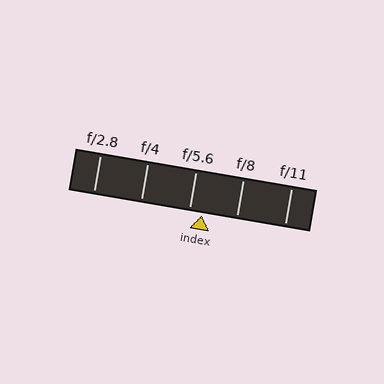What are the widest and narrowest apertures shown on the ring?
The widest aperture shown is f/2.8 and the narrowest is f/11.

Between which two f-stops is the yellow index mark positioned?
The index mark is between f/5.6 and f/8.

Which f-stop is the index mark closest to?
The index mark is closest to f/5.6.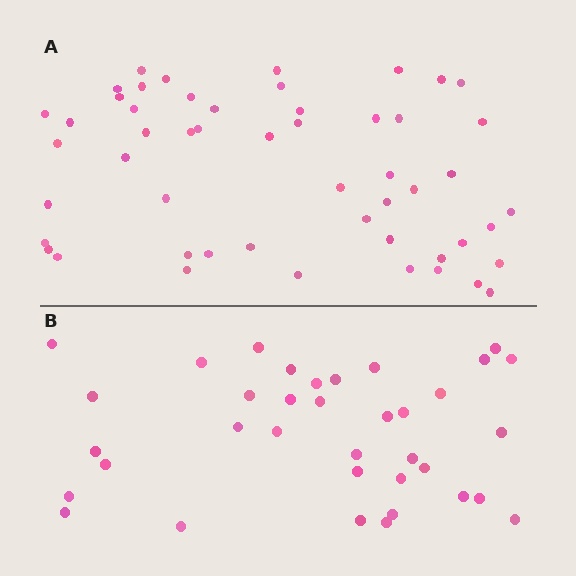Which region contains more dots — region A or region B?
Region A (the top region) has more dots.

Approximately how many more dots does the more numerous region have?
Region A has approximately 15 more dots than region B.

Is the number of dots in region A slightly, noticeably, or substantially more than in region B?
Region A has noticeably more, but not dramatically so. The ratio is roughly 1.4 to 1.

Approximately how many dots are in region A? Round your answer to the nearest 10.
About 50 dots. (The exact count is 52, which rounds to 50.)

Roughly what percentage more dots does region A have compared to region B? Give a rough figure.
About 45% more.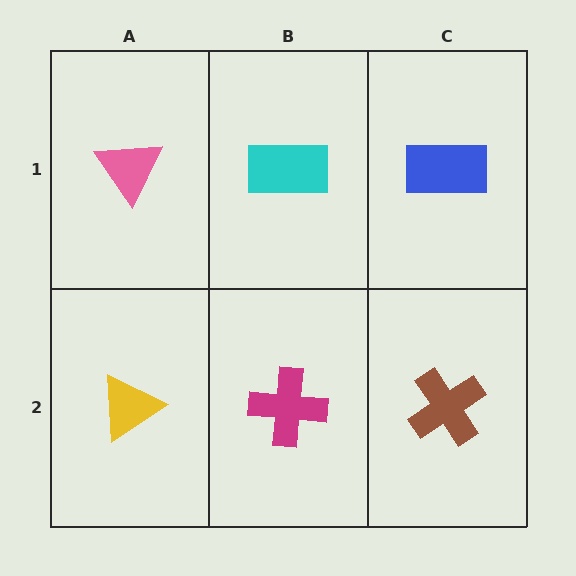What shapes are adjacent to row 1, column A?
A yellow triangle (row 2, column A), a cyan rectangle (row 1, column B).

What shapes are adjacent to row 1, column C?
A brown cross (row 2, column C), a cyan rectangle (row 1, column B).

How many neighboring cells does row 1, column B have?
3.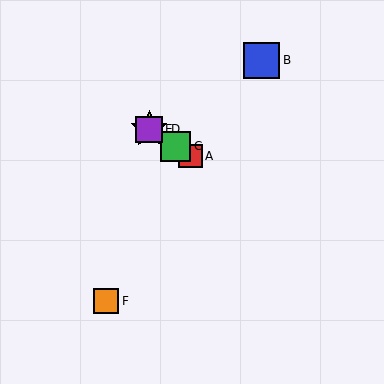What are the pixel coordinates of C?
Object C is at (176, 146).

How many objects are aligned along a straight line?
4 objects (A, C, D, E) are aligned along a straight line.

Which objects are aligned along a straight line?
Objects A, C, D, E are aligned along a straight line.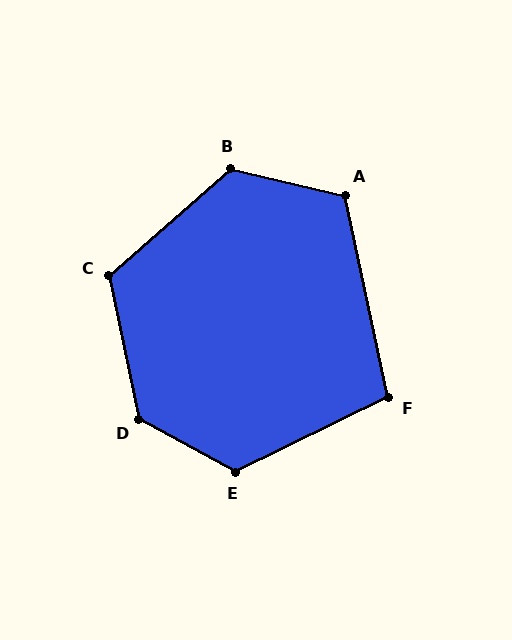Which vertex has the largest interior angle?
D, at approximately 130 degrees.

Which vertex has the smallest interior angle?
F, at approximately 104 degrees.